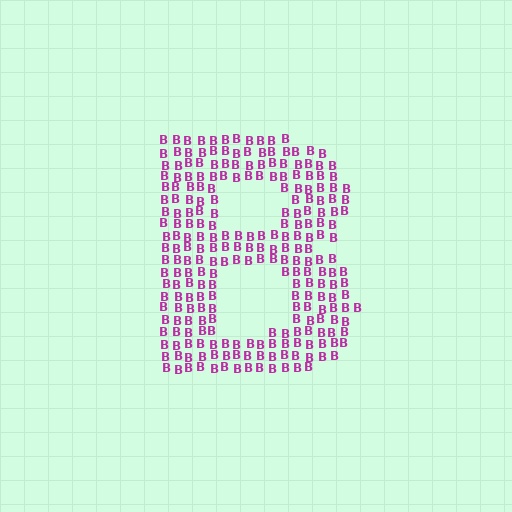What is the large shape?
The large shape is the letter B.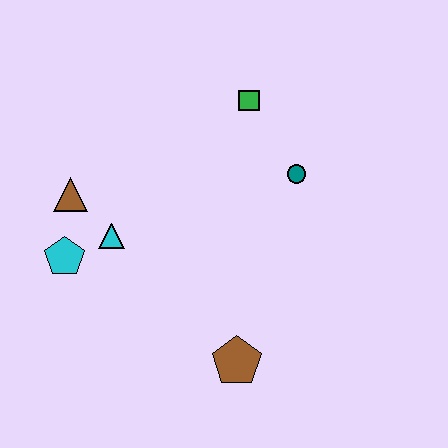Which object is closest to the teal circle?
The green square is closest to the teal circle.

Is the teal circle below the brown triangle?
No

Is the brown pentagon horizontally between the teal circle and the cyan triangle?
Yes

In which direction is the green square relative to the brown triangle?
The green square is to the right of the brown triangle.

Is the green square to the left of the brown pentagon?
No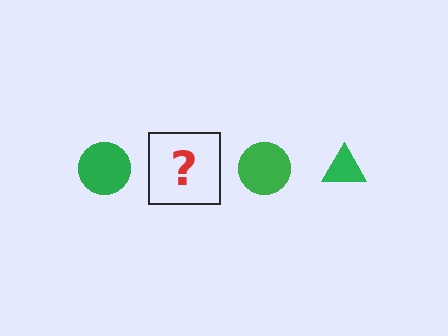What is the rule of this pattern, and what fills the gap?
The rule is that the pattern cycles through circle, triangle shapes in green. The gap should be filled with a green triangle.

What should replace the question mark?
The question mark should be replaced with a green triangle.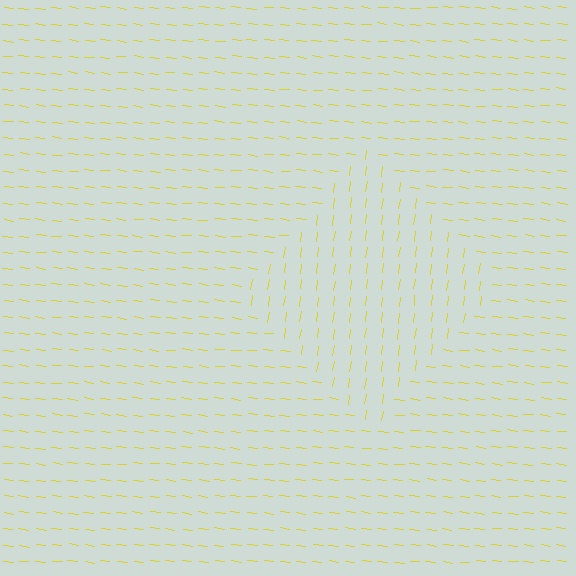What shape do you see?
I see a diamond.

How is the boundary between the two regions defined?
The boundary is defined purely by a change in line orientation (approximately 89 degrees difference). All lines are the same color and thickness.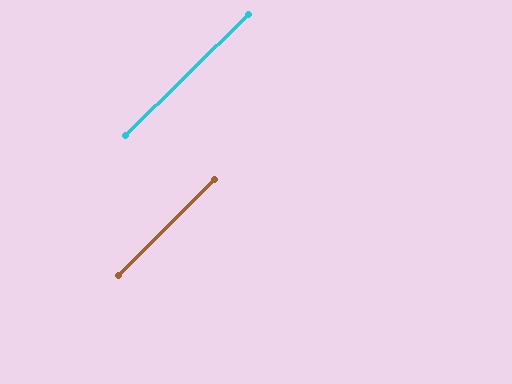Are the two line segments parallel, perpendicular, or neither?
Parallel — their directions differ by only 0.2°.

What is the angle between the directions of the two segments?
Approximately 0 degrees.